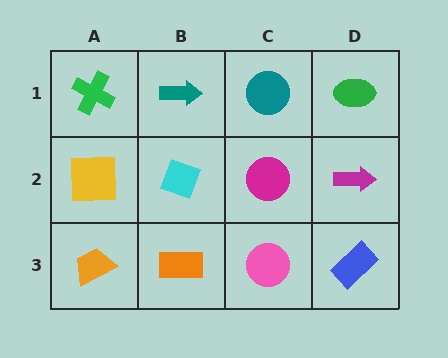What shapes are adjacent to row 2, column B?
A teal arrow (row 1, column B), an orange rectangle (row 3, column B), a yellow square (row 2, column A), a magenta circle (row 2, column C).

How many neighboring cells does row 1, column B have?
3.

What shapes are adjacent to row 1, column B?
A cyan diamond (row 2, column B), a green cross (row 1, column A), a teal circle (row 1, column C).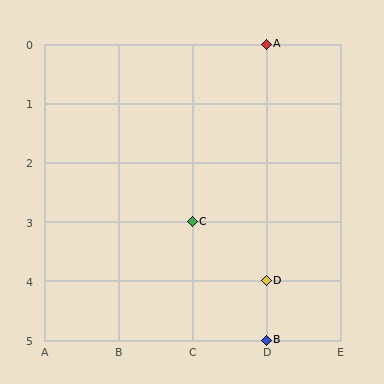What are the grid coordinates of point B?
Point B is at grid coordinates (D, 5).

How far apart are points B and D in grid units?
Points B and D are 1 row apart.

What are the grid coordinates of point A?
Point A is at grid coordinates (D, 0).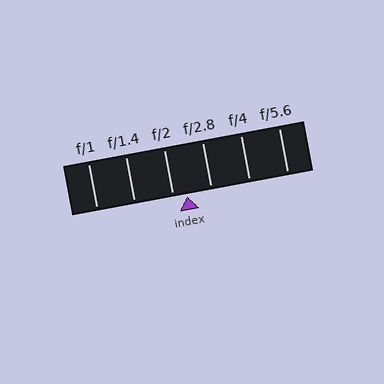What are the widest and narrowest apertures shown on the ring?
The widest aperture shown is f/1 and the narrowest is f/5.6.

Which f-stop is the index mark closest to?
The index mark is closest to f/2.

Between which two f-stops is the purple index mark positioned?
The index mark is between f/2 and f/2.8.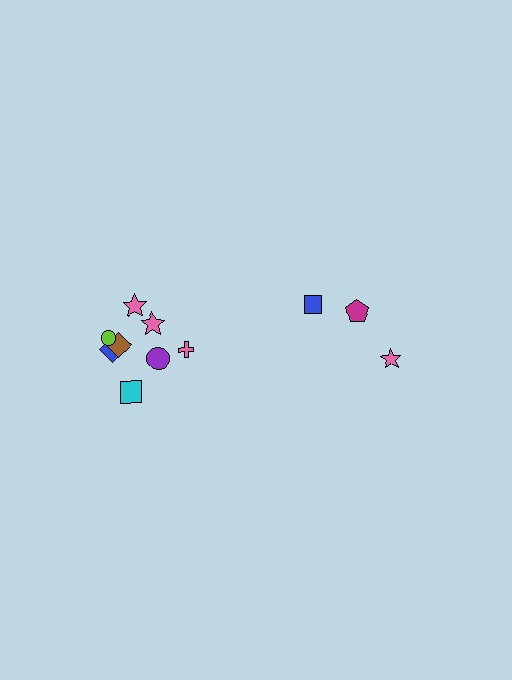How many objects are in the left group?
There are 8 objects.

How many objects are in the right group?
There are 3 objects.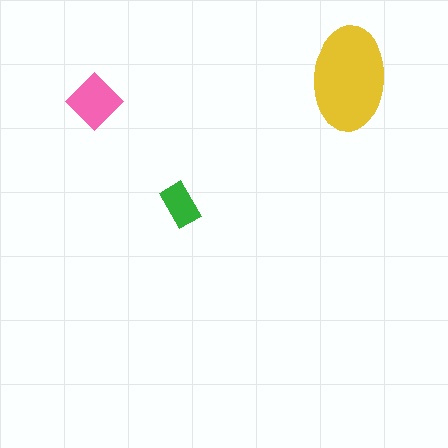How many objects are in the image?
There are 3 objects in the image.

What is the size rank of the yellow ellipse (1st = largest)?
1st.